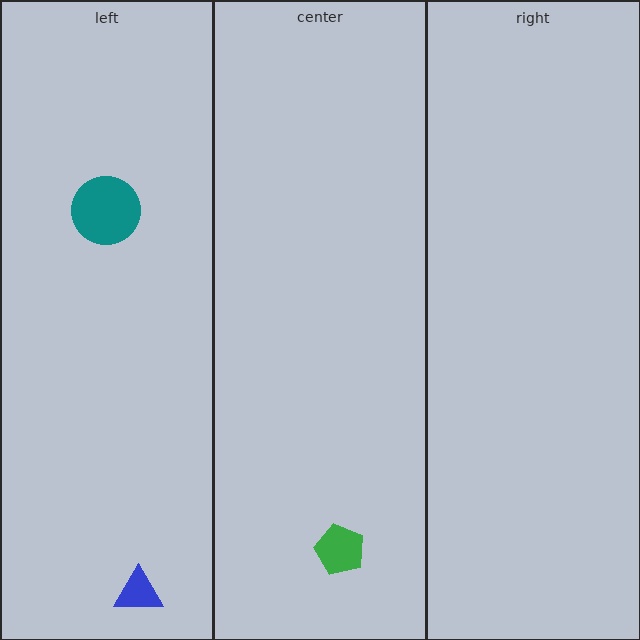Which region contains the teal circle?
The left region.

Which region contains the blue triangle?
The left region.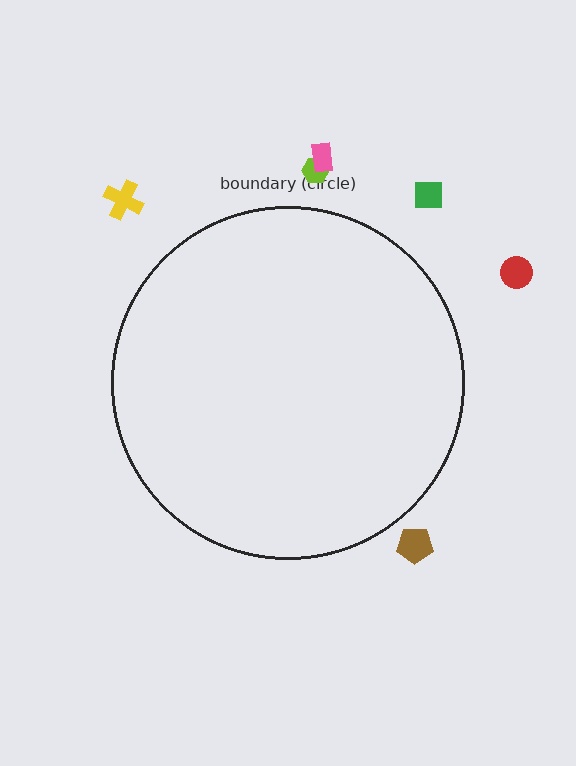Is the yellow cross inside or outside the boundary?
Outside.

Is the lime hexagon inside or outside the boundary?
Outside.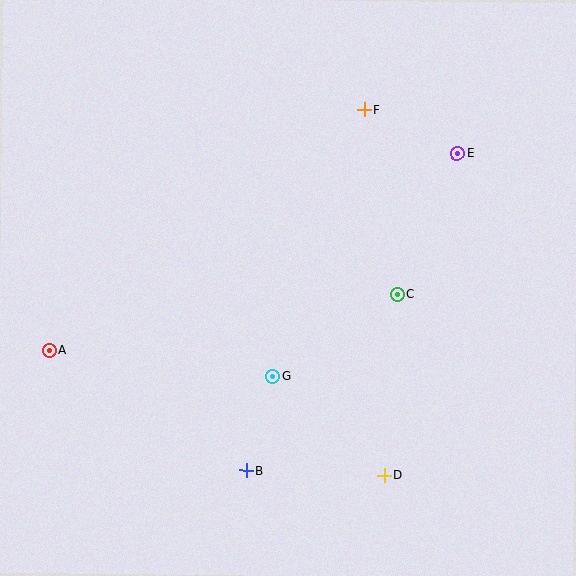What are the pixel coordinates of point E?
Point E is at (457, 153).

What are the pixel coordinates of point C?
Point C is at (397, 295).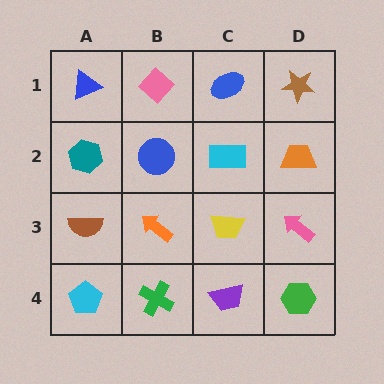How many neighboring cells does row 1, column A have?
2.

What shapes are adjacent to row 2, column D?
A brown star (row 1, column D), a pink arrow (row 3, column D), a cyan rectangle (row 2, column C).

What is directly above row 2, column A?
A blue triangle.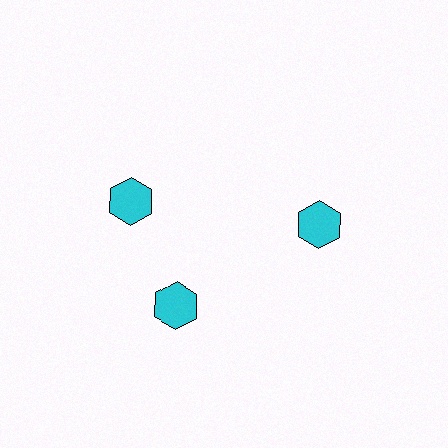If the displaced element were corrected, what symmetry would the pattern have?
It would have 3-fold rotational symmetry — the pattern would map onto itself every 120 degrees.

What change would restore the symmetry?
The symmetry would be restored by rotating it back into even spacing with its neighbors so that all 3 hexagons sit at equal angles and equal distance from the center.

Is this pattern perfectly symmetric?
No. The 3 cyan hexagons are arranged in a ring, but one element near the 11 o'clock position is rotated out of alignment along the ring, breaking the 3-fold rotational symmetry.